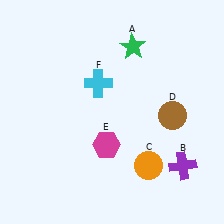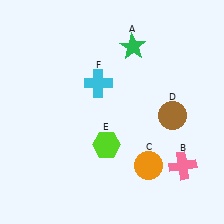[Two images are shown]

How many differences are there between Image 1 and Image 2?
There are 2 differences between the two images.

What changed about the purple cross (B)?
In Image 1, B is purple. In Image 2, it changed to pink.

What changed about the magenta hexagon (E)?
In Image 1, E is magenta. In Image 2, it changed to lime.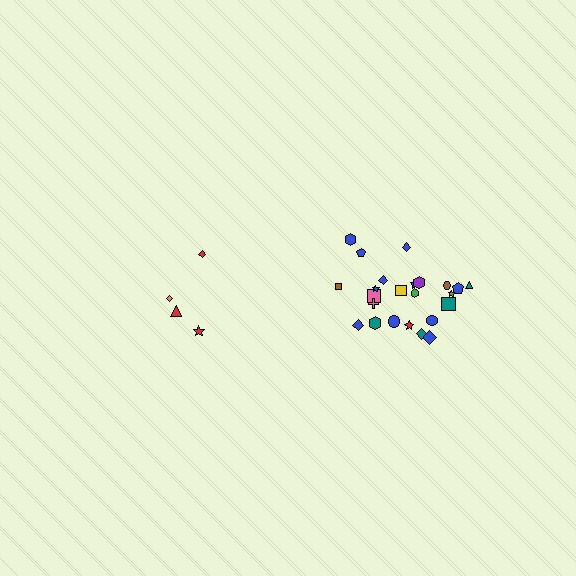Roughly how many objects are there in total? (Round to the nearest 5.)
Roughly 30 objects in total.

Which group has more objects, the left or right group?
The right group.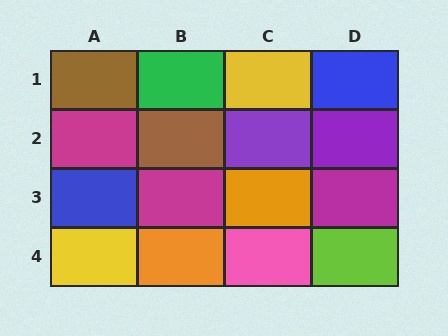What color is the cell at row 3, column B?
Magenta.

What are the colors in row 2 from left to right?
Magenta, brown, purple, purple.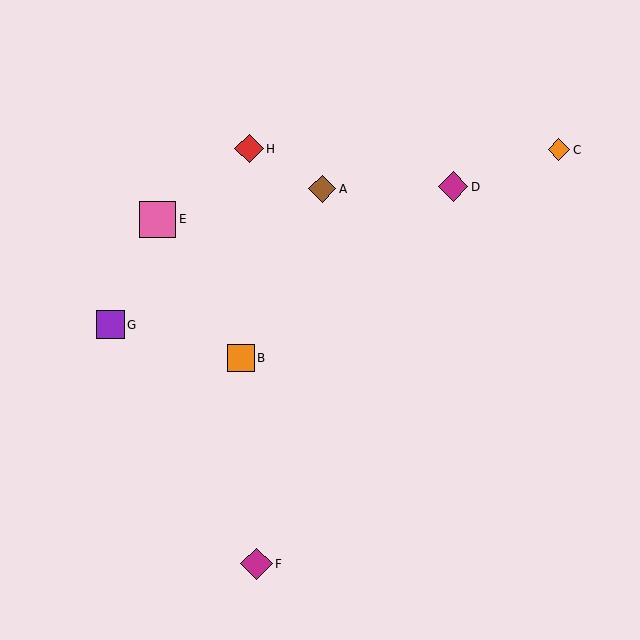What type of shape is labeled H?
Shape H is a red diamond.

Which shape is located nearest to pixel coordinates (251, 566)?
The magenta diamond (labeled F) at (256, 564) is nearest to that location.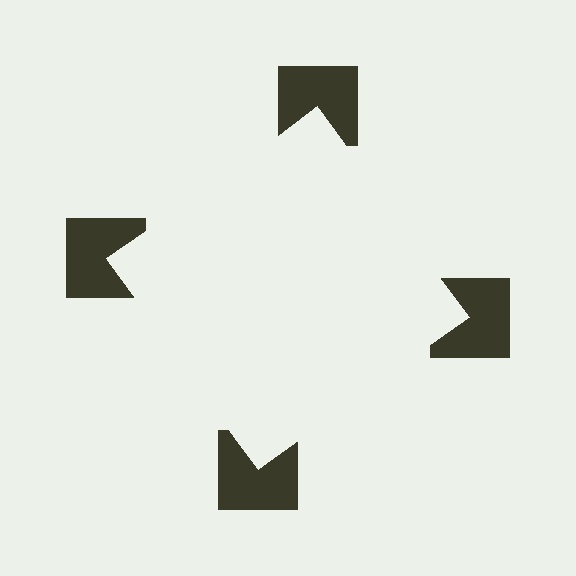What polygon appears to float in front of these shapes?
An illusory square — its edges are inferred from the aligned wedge cuts in the notched squares, not physically drawn.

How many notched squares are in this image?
There are 4 — one at each vertex of the illusory square.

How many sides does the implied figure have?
4 sides.